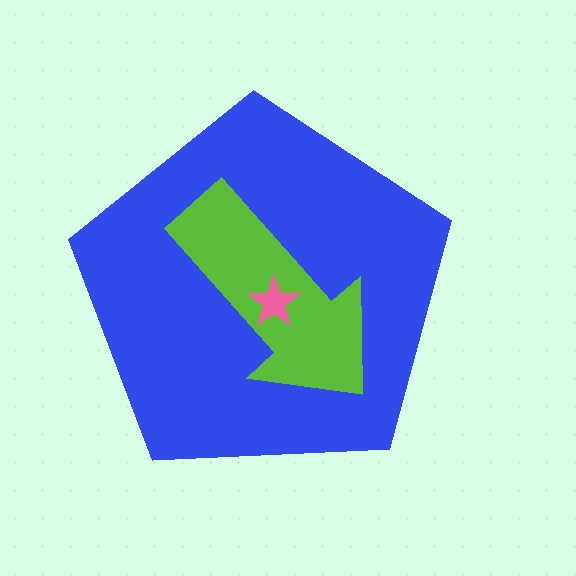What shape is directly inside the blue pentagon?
The lime arrow.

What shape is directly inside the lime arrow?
The pink star.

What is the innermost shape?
The pink star.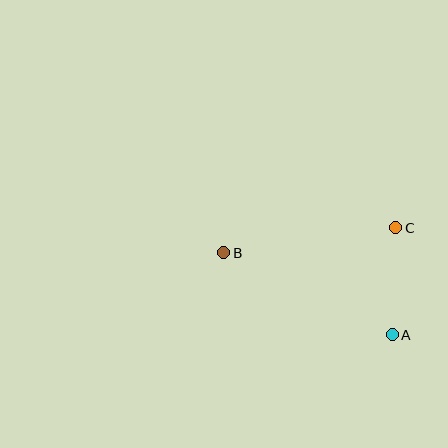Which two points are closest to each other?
Points A and C are closest to each other.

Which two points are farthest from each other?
Points A and B are farthest from each other.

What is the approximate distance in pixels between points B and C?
The distance between B and C is approximately 174 pixels.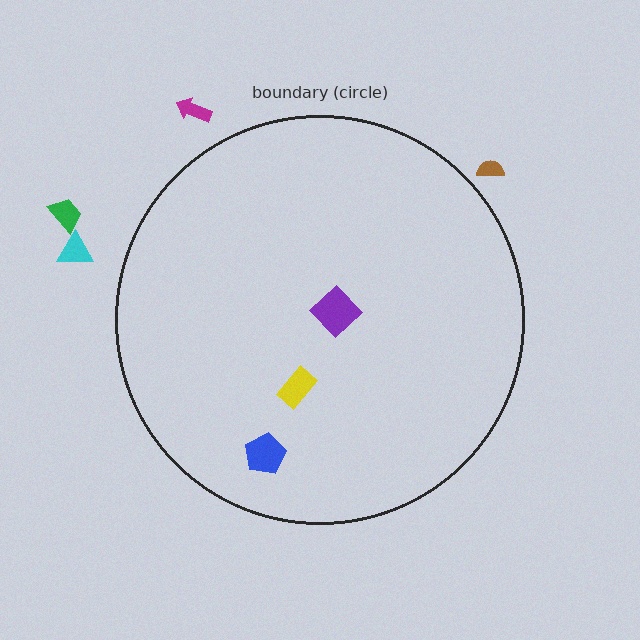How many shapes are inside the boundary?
3 inside, 4 outside.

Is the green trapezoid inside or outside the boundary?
Outside.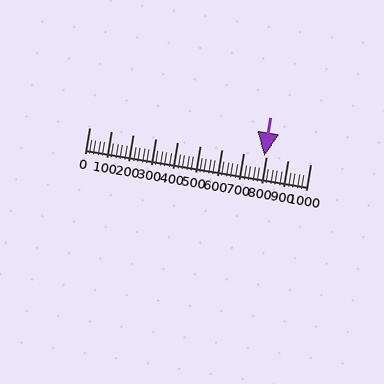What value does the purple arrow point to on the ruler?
The purple arrow points to approximately 792.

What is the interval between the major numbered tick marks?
The major tick marks are spaced 100 units apart.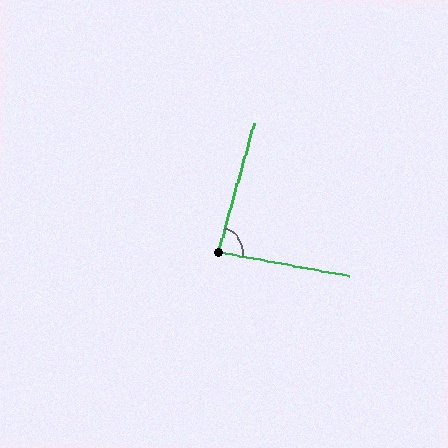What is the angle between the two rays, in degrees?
Approximately 85 degrees.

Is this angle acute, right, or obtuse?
It is acute.